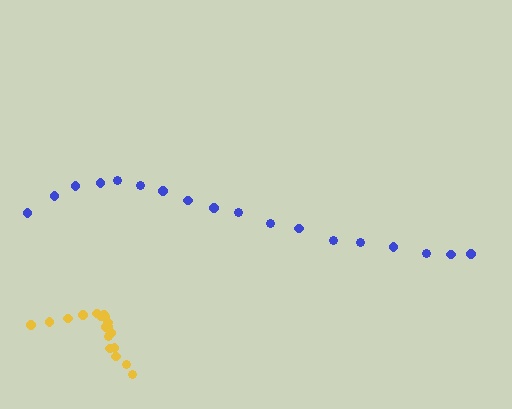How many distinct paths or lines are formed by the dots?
There are 2 distinct paths.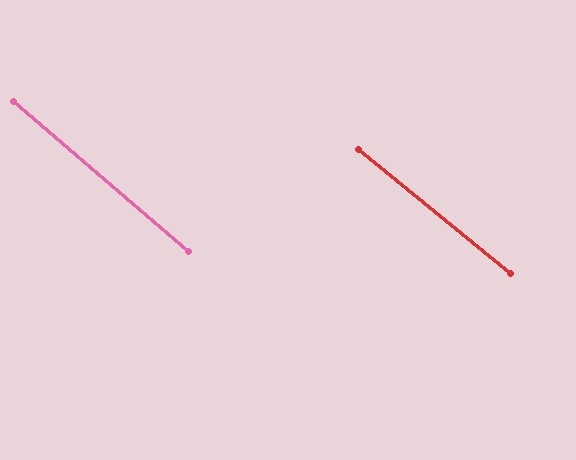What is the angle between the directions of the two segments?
Approximately 1 degree.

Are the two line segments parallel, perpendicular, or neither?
Parallel — their directions differ by only 1.4°.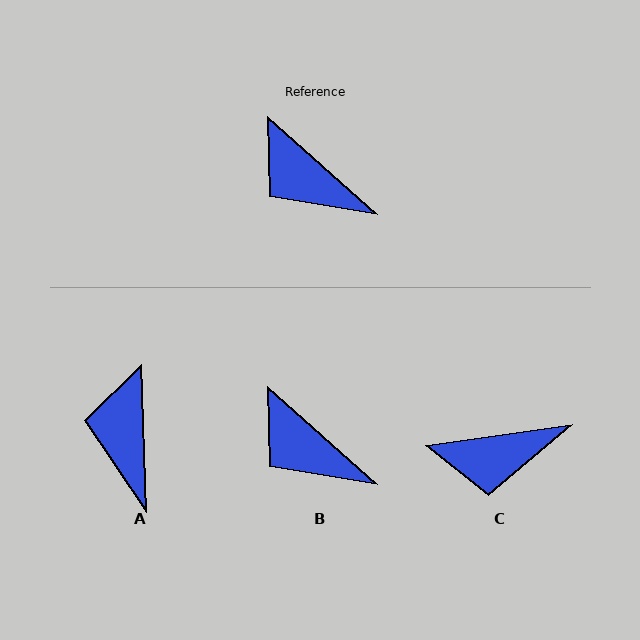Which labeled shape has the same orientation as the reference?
B.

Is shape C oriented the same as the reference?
No, it is off by about 50 degrees.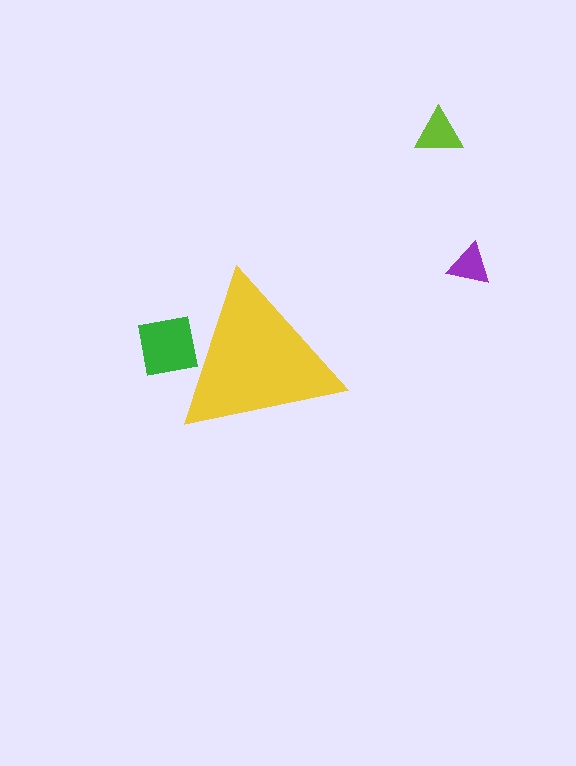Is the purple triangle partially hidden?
No, the purple triangle is fully visible.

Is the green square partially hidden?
Yes, the green square is partially hidden behind the yellow triangle.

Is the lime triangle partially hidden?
No, the lime triangle is fully visible.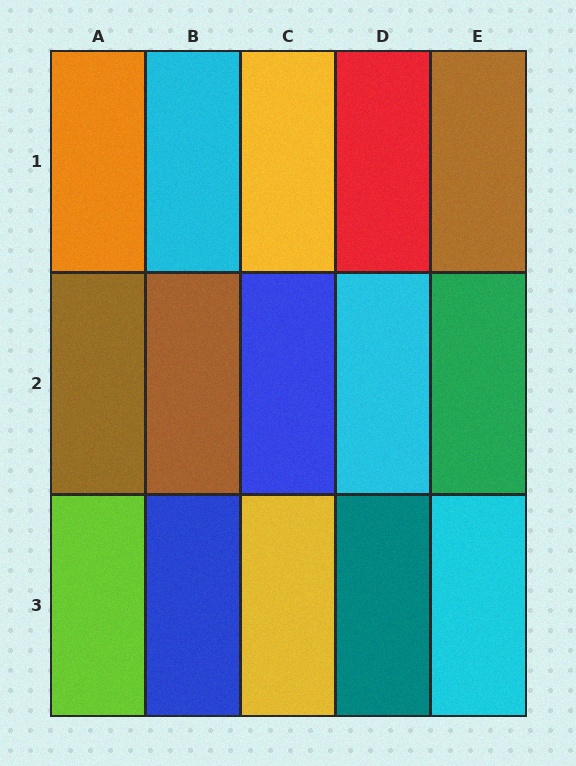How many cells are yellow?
2 cells are yellow.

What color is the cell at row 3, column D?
Teal.